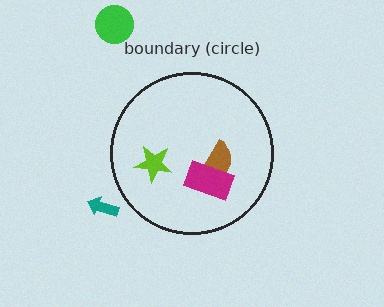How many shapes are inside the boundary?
3 inside, 2 outside.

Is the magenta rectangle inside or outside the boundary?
Inside.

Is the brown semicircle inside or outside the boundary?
Inside.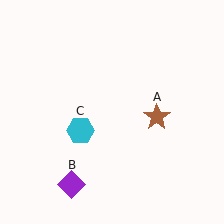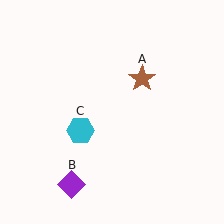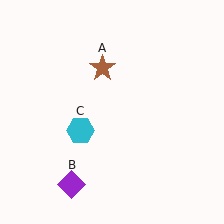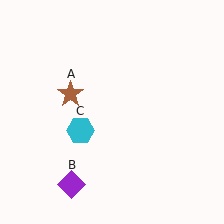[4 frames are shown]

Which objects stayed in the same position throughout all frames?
Purple diamond (object B) and cyan hexagon (object C) remained stationary.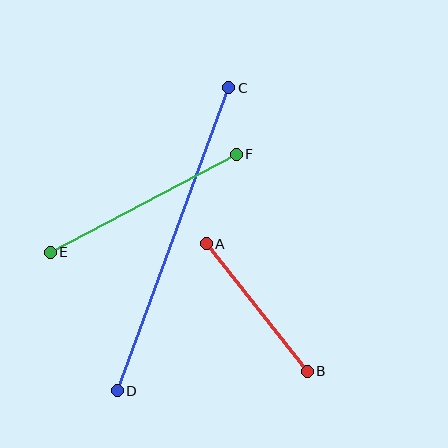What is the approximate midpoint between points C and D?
The midpoint is at approximately (173, 239) pixels.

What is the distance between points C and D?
The distance is approximately 323 pixels.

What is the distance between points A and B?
The distance is approximately 163 pixels.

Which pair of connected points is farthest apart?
Points C and D are farthest apart.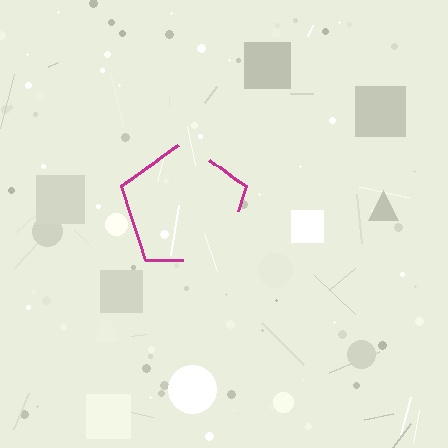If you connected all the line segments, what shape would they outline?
They would outline a pentagon.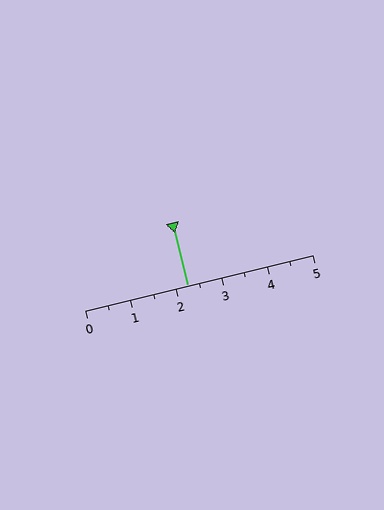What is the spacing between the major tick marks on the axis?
The major ticks are spaced 1 apart.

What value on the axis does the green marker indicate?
The marker indicates approximately 2.2.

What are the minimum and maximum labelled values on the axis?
The axis runs from 0 to 5.